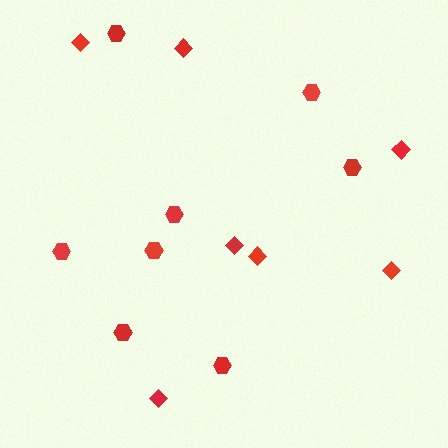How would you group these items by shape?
There are 2 groups: one group of diamonds (7) and one group of hexagons (8).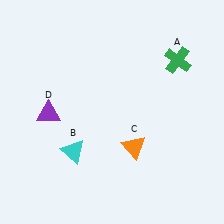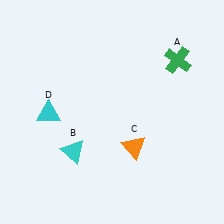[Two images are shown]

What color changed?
The triangle (D) changed from purple in Image 1 to cyan in Image 2.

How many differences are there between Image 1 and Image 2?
There is 1 difference between the two images.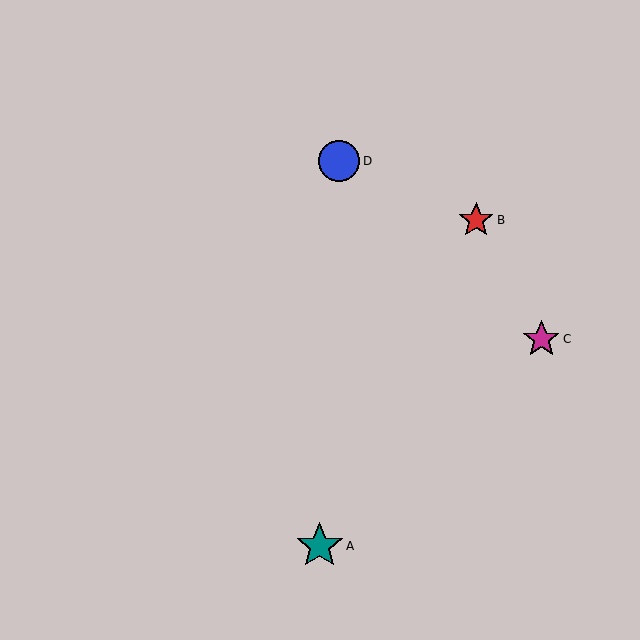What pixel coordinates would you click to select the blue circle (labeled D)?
Click at (339, 161) to select the blue circle D.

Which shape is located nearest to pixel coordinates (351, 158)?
The blue circle (labeled D) at (339, 161) is nearest to that location.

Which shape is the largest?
The teal star (labeled A) is the largest.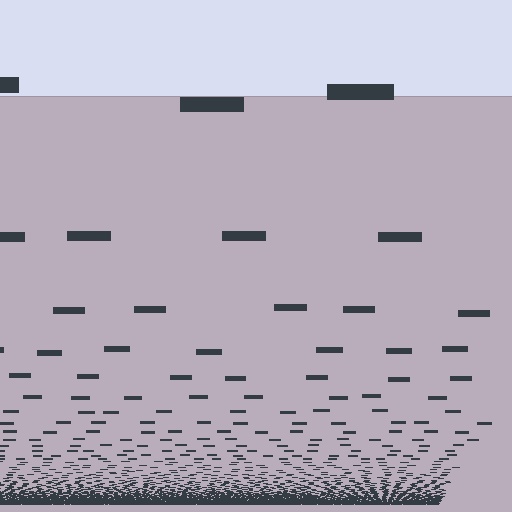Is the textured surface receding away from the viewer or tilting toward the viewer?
The surface appears to tilt toward the viewer. Texture elements get larger and sparser toward the top.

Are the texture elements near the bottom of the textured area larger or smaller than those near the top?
Smaller. The gradient is inverted — elements near the bottom are smaller and denser.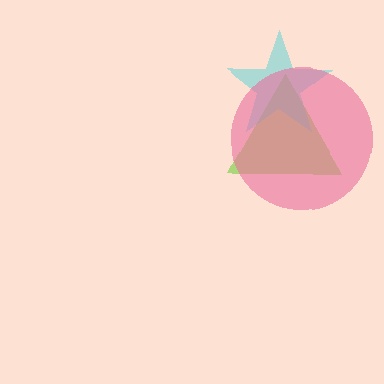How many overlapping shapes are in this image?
There are 3 overlapping shapes in the image.